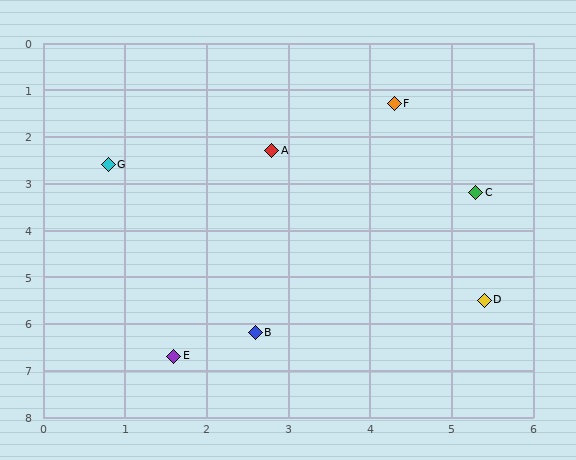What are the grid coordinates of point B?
Point B is at approximately (2.6, 6.2).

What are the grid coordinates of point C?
Point C is at approximately (5.3, 3.2).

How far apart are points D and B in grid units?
Points D and B are about 2.9 grid units apart.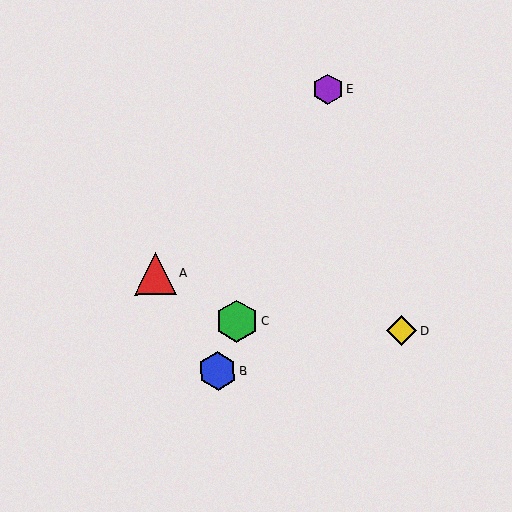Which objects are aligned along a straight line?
Objects B, C, E are aligned along a straight line.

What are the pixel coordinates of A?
Object A is at (156, 274).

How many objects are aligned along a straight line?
3 objects (B, C, E) are aligned along a straight line.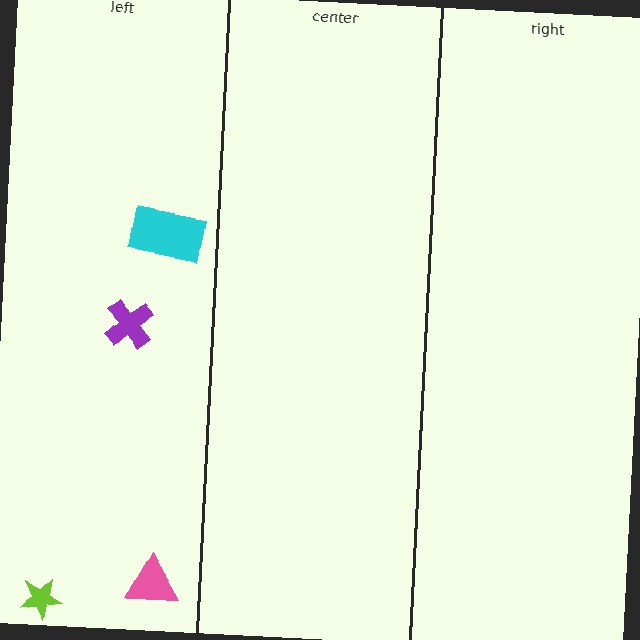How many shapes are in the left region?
4.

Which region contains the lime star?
The left region.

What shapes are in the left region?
The purple cross, the lime star, the pink triangle, the cyan rectangle.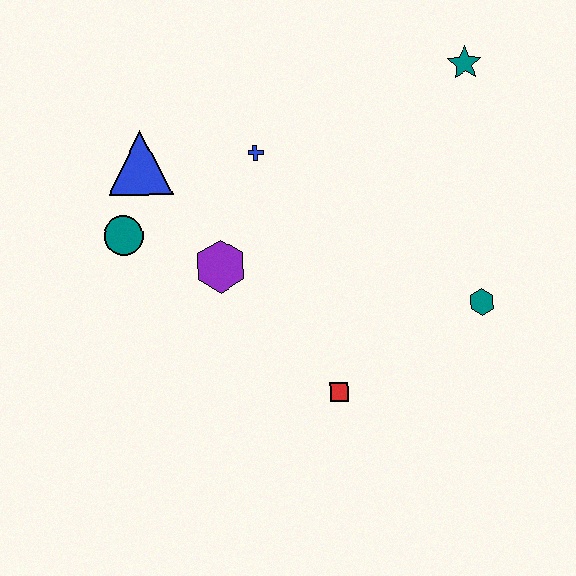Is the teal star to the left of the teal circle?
No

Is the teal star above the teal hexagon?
Yes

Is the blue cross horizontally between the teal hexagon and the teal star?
No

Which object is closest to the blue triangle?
The teal circle is closest to the blue triangle.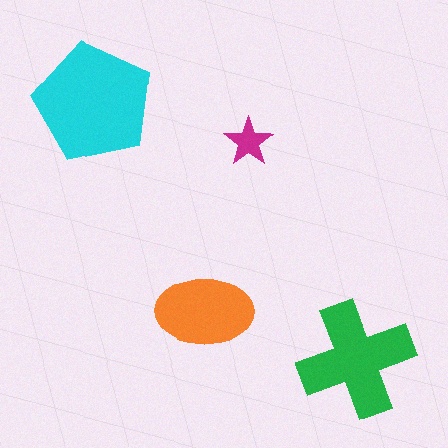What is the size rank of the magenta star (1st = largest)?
4th.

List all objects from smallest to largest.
The magenta star, the orange ellipse, the green cross, the cyan pentagon.